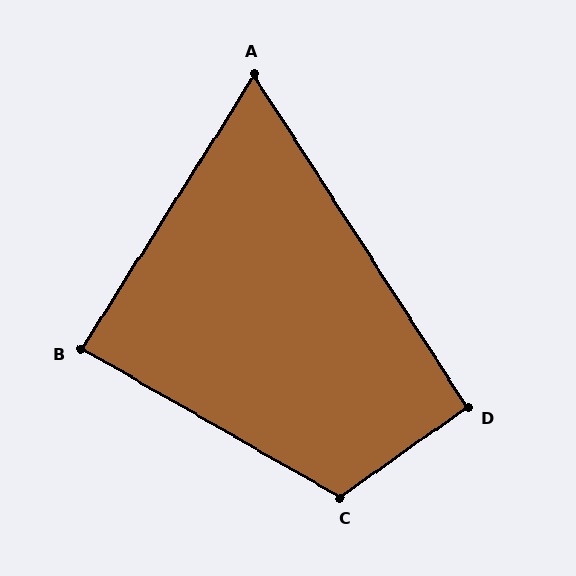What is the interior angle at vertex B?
Approximately 88 degrees (approximately right).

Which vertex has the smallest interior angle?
A, at approximately 65 degrees.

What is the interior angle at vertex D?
Approximately 92 degrees (approximately right).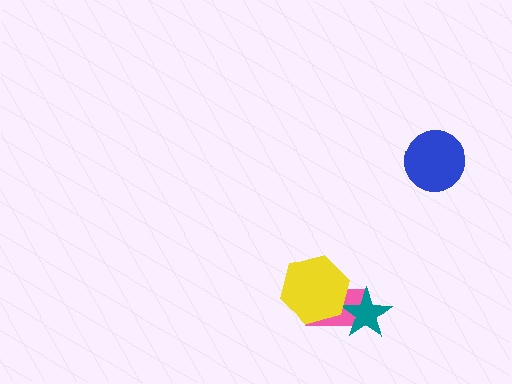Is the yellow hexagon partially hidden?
No, no other shape covers it.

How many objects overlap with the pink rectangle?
2 objects overlap with the pink rectangle.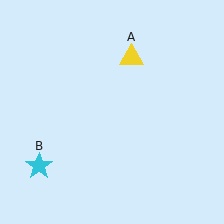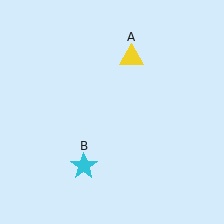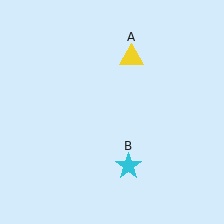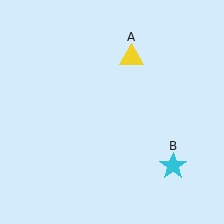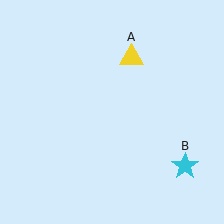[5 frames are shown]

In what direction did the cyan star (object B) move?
The cyan star (object B) moved right.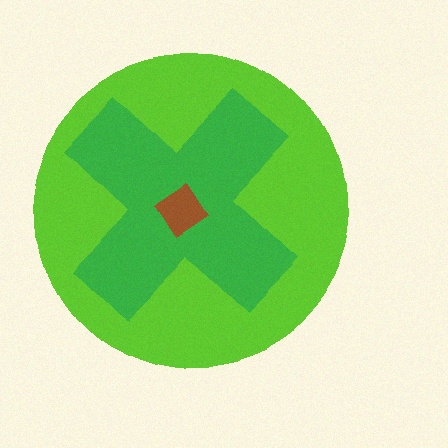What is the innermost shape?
The brown diamond.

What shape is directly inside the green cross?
The brown diamond.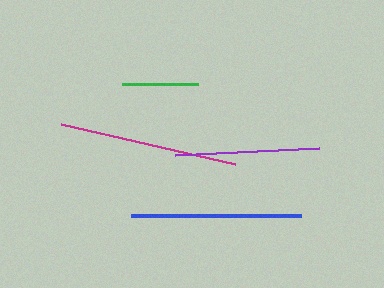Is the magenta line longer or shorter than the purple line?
The magenta line is longer than the purple line.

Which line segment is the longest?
The magenta line is the longest at approximately 179 pixels.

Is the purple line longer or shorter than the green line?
The purple line is longer than the green line.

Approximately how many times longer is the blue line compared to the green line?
The blue line is approximately 2.2 times the length of the green line.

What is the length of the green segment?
The green segment is approximately 77 pixels long.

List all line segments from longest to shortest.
From longest to shortest: magenta, blue, purple, green.